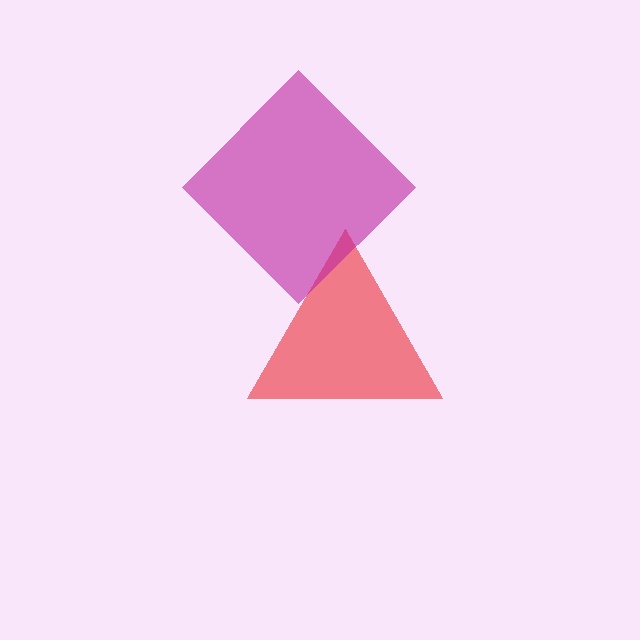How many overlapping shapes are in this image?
There are 2 overlapping shapes in the image.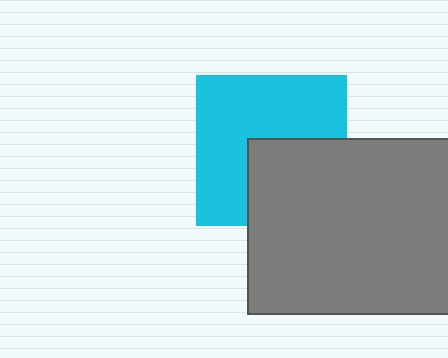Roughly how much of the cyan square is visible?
About half of it is visible (roughly 61%).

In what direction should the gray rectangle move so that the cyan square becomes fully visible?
The gray rectangle should move toward the lower-right. That is the shortest direction to clear the overlap and leave the cyan square fully visible.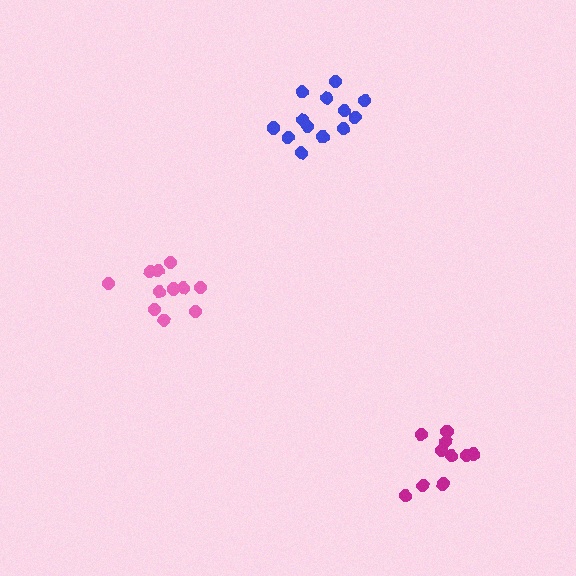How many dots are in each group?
Group 1: 10 dots, Group 2: 13 dots, Group 3: 11 dots (34 total).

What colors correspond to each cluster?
The clusters are colored: magenta, blue, pink.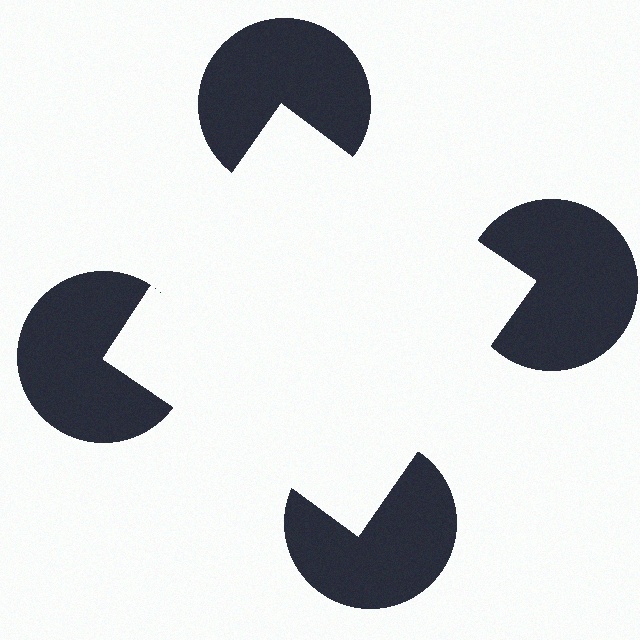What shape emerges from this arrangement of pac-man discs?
An illusory square — its edges are inferred from the aligned wedge cuts in the pac-man discs, not physically drawn.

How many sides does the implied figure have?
4 sides.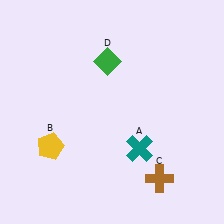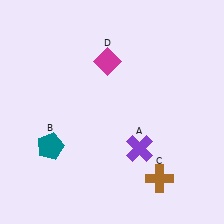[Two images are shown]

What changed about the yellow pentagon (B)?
In Image 1, B is yellow. In Image 2, it changed to teal.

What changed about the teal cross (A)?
In Image 1, A is teal. In Image 2, it changed to purple.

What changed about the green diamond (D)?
In Image 1, D is green. In Image 2, it changed to magenta.